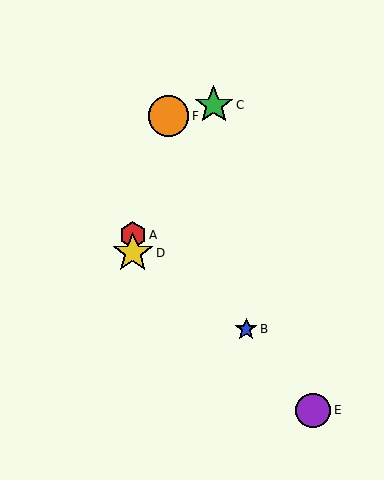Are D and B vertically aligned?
No, D is at x≈133 and B is at x≈246.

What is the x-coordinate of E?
Object E is at x≈313.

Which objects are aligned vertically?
Objects A, D are aligned vertically.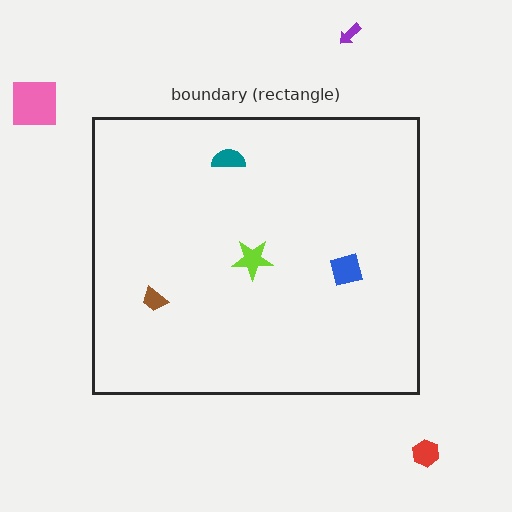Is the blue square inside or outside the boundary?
Inside.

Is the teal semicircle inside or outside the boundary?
Inside.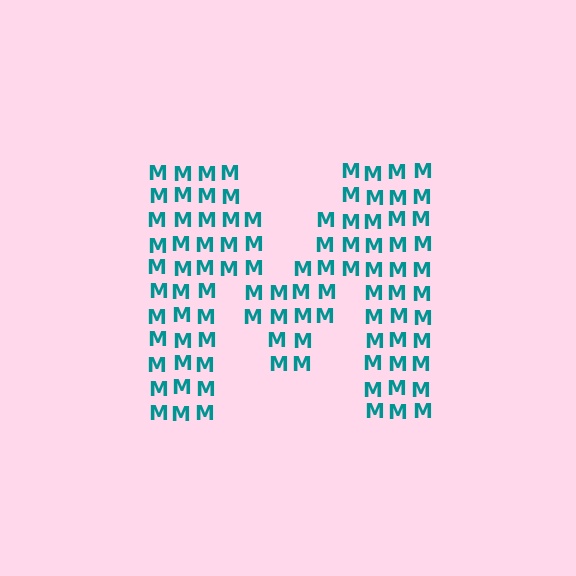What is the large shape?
The large shape is the letter M.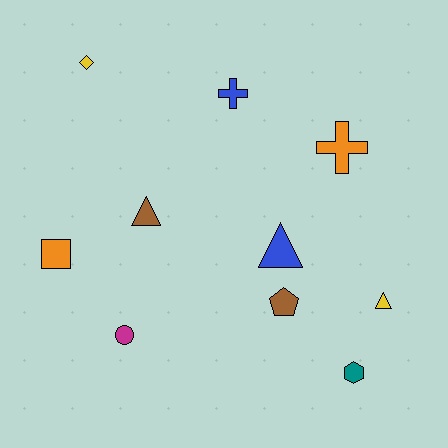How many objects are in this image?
There are 10 objects.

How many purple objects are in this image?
There are no purple objects.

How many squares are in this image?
There is 1 square.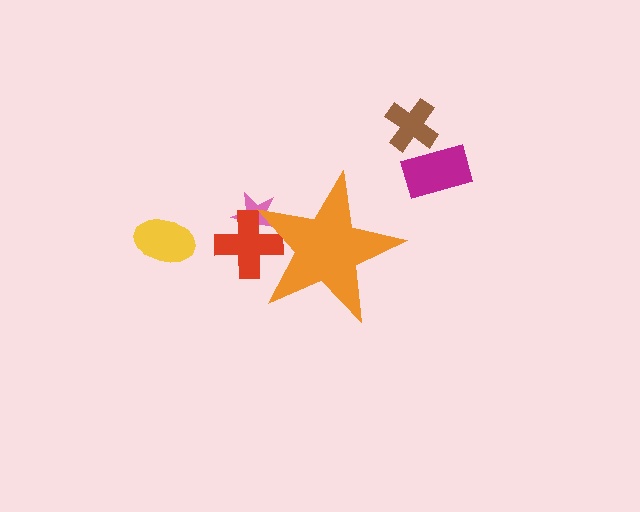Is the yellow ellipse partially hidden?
No, the yellow ellipse is fully visible.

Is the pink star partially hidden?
Yes, the pink star is partially hidden behind the orange star.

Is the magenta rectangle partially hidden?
No, the magenta rectangle is fully visible.